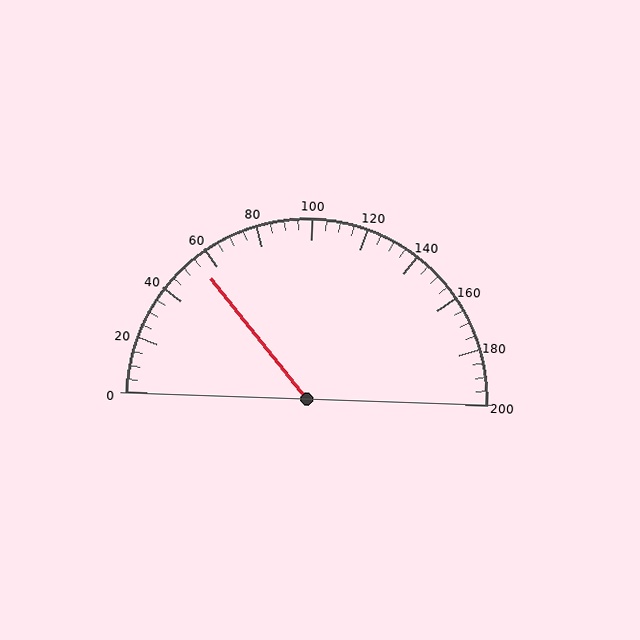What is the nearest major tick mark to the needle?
The nearest major tick mark is 60.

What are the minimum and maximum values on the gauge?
The gauge ranges from 0 to 200.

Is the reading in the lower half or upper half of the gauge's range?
The reading is in the lower half of the range (0 to 200).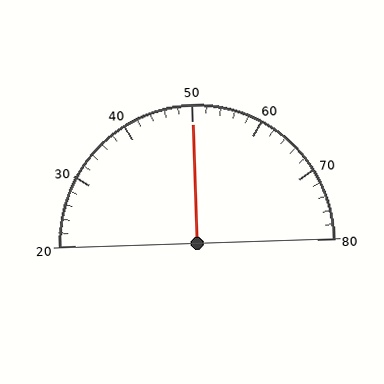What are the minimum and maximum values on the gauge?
The gauge ranges from 20 to 80.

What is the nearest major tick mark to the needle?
The nearest major tick mark is 50.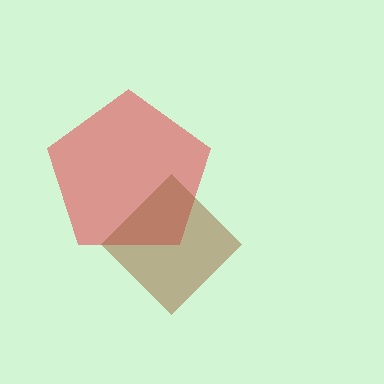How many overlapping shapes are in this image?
There are 2 overlapping shapes in the image.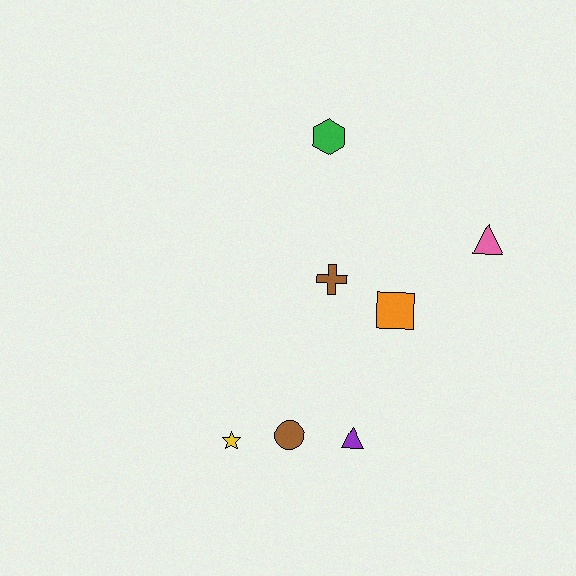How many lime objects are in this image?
There are no lime objects.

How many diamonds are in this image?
There are no diamonds.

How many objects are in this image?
There are 7 objects.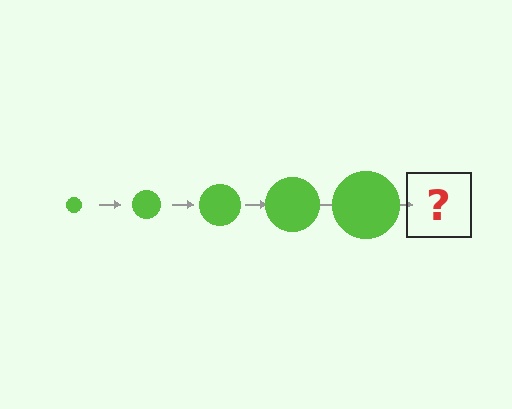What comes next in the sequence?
The next element should be a lime circle, larger than the previous one.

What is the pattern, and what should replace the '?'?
The pattern is that the circle gets progressively larger each step. The '?' should be a lime circle, larger than the previous one.